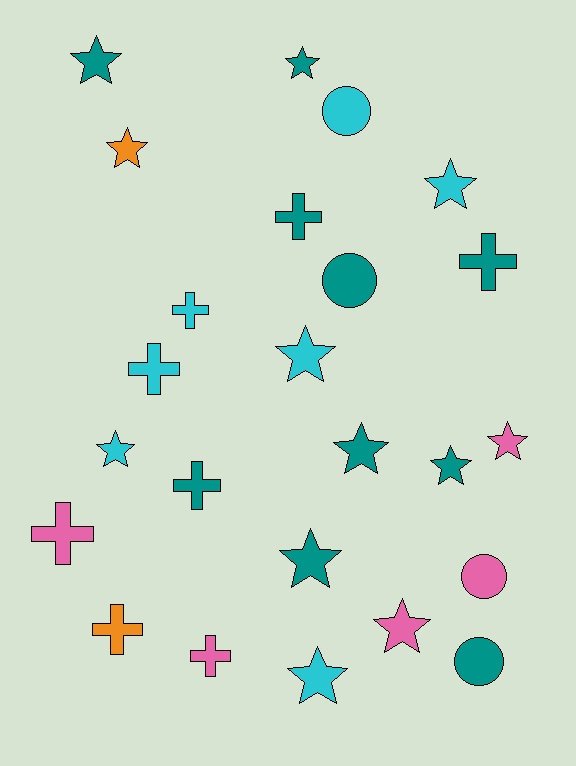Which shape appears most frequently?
Star, with 12 objects.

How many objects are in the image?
There are 24 objects.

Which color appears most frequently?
Teal, with 10 objects.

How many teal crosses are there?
There are 3 teal crosses.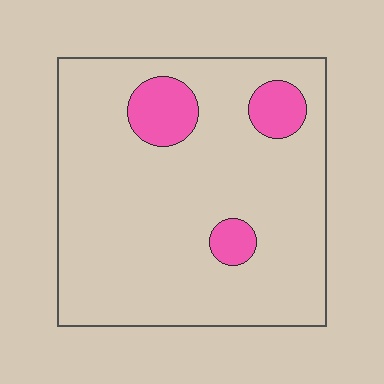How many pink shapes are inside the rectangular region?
3.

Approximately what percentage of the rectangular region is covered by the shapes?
Approximately 10%.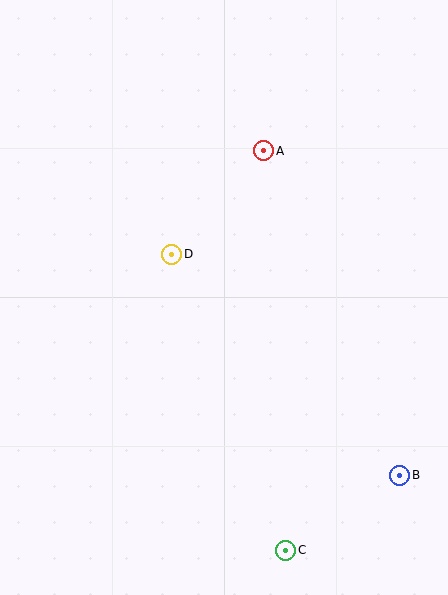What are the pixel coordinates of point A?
Point A is at (264, 151).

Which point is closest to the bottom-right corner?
Point B is closest to the bottom-right corner.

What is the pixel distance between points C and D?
The distance between C and D is 317 pixels.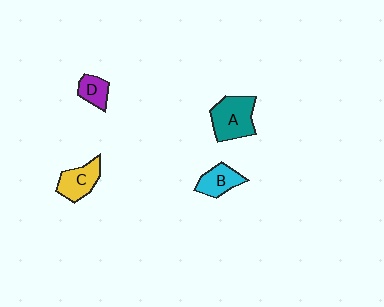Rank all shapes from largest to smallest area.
From largest to smallest: A (teal), C (yellow), B (cyan), D (purple).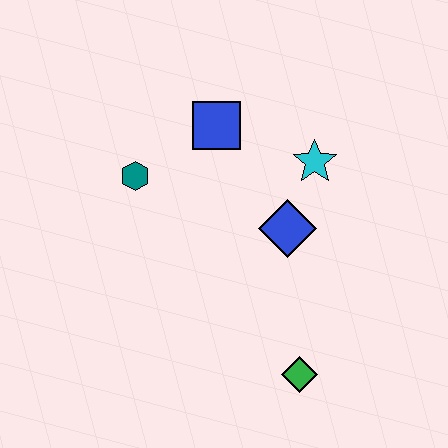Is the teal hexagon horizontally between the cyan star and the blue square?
No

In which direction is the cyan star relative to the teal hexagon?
The cyan star is to the right of the teal hexagon.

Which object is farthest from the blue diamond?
The teal hexagon is farthest from the blue diamond.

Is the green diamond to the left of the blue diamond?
No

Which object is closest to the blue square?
The teal hexagon is closest to the blue square.